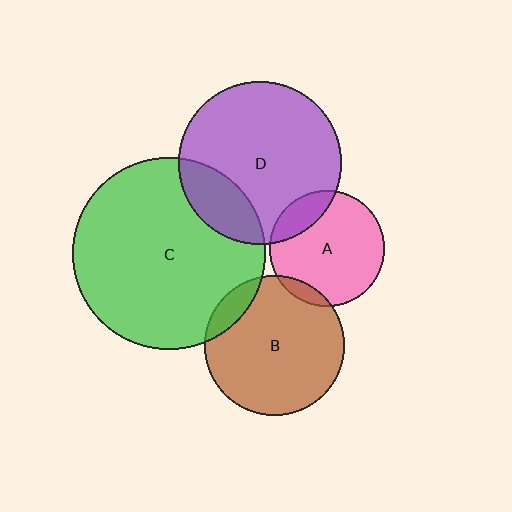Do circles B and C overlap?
Yes.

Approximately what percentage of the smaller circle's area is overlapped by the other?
Approximately 10%.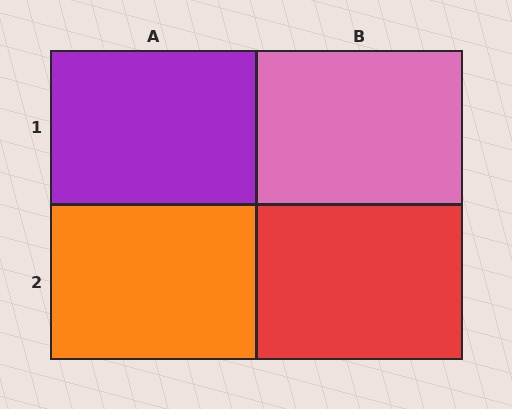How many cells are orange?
1 cell is orange.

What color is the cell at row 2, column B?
Red.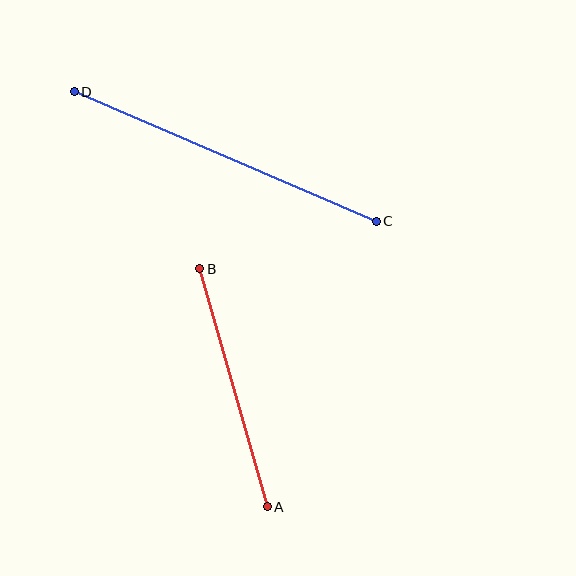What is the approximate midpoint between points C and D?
The midpoint is at approximately (225, 156) pixels.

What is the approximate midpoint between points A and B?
The midpoint is at approximately (233, 388) pixels.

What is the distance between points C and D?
The distance is approximately 329 pixels.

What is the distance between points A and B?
The distance is approximately 247 pixels.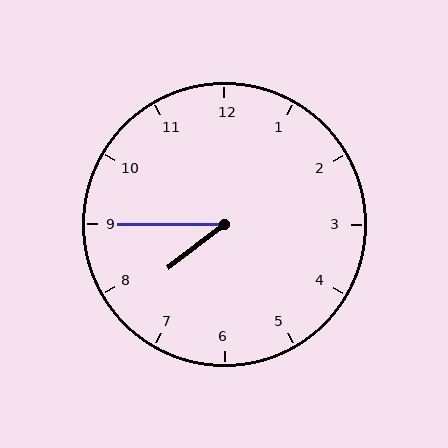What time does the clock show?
7:45.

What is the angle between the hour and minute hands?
Approximately 38 degrees.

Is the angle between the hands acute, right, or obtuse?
It is acute.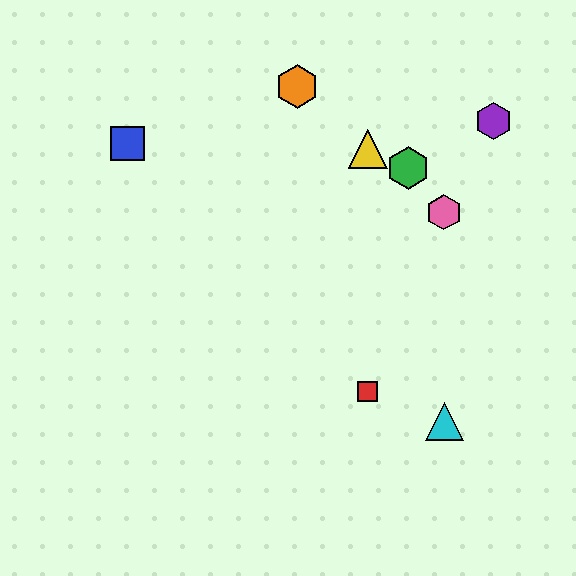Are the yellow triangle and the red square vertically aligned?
Yes, both are at x≈368.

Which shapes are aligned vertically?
The red square, the yellow triangle are aligned vertically.